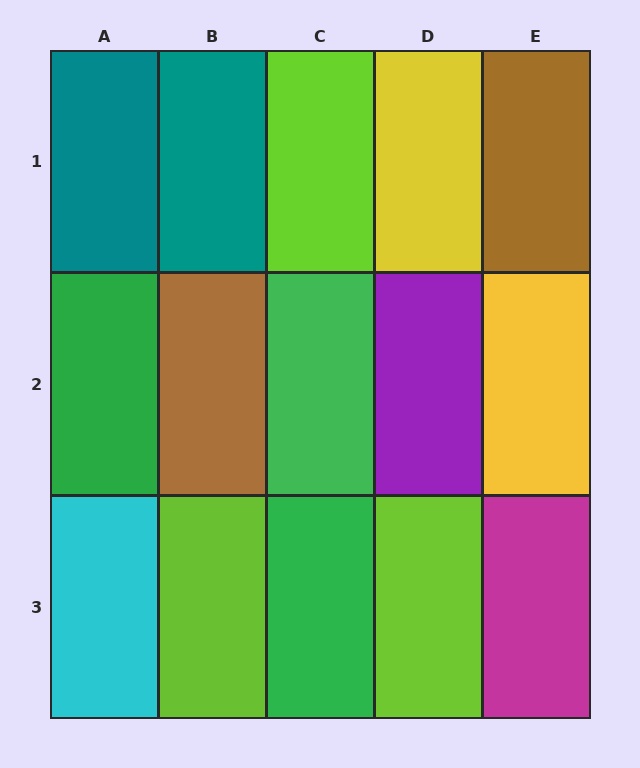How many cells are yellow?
2 cells are yellow.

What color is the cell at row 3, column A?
Cyan.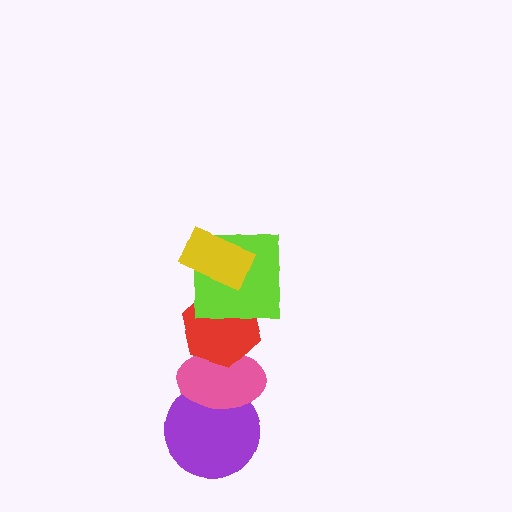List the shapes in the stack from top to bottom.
From top to bottom: the yellow rectangle, the lime square, the red hexagon, the pink ellipse, the purple circle.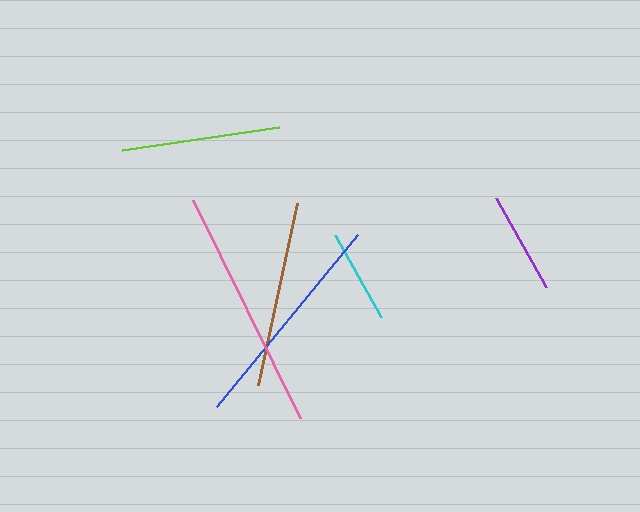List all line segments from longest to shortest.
From longest to shortest: pink, blue, brown, lime, purple, cyan.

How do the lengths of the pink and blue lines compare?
The pink and blue lines are approximately the same length.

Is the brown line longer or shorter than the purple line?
The brown line is longer than the purple line.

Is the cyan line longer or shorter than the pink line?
The pink line is longer than the cyan line.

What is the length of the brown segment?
The brown segment is approximately 186 pixels long.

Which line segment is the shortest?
The cyan line is the shortest at approximately 94 pixels.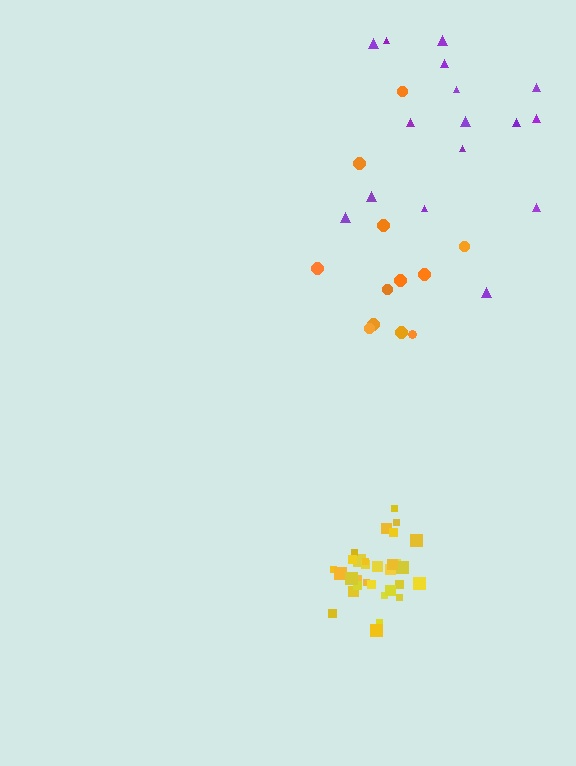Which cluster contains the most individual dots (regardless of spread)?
Yellow (32).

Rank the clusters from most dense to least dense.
yellow, purple, orange.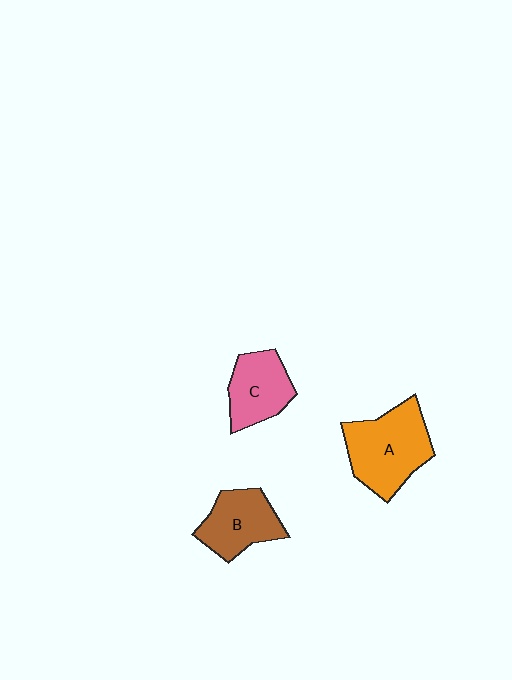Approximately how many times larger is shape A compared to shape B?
Approximately 1.4 times.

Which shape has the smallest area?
Shape C (pink).